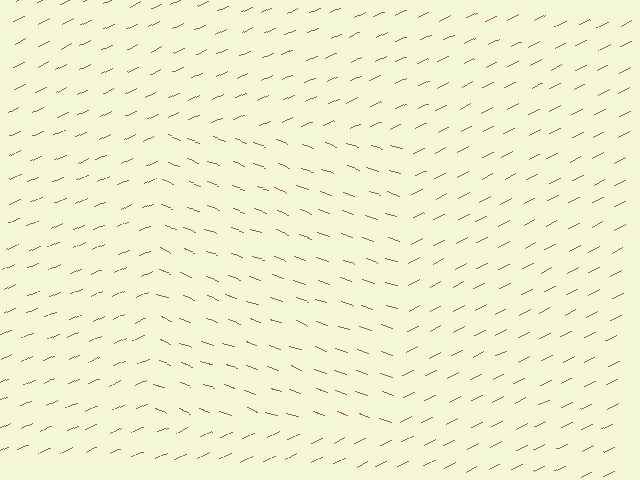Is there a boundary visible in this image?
Yes, there is a texture boundary formed by a change in line orientation.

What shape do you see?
I see a rectangle.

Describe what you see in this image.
The image is filled with small brown line segments. A rectangle region in the image has lines oriented differently from the surrounding lines, creating a visible texture boundary.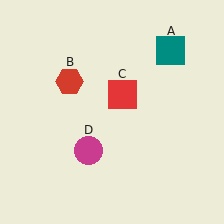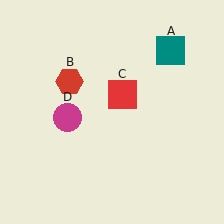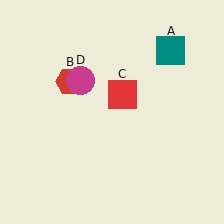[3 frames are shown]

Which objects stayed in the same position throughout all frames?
Teal square (object A) and red hexagon (object B) and red square (object C) remained stationary.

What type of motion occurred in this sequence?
The magenta circle (object D) rotated clockwise around the center of the scene.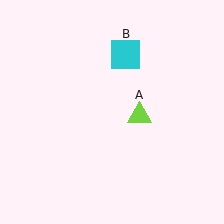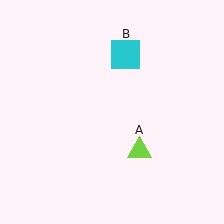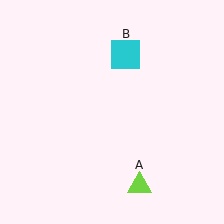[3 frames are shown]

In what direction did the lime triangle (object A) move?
The lime triangle (object A) moved down.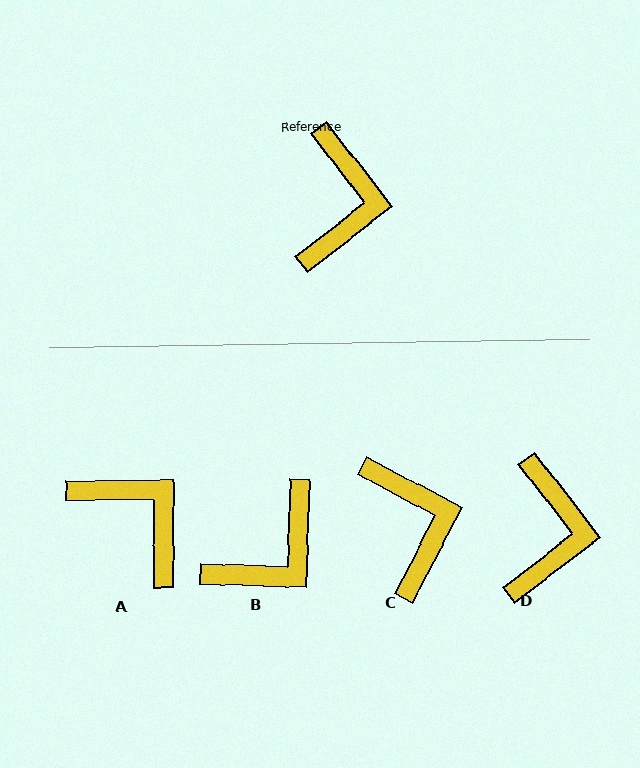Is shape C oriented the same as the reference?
No, it is off by about 25 degrees.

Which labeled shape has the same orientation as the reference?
D.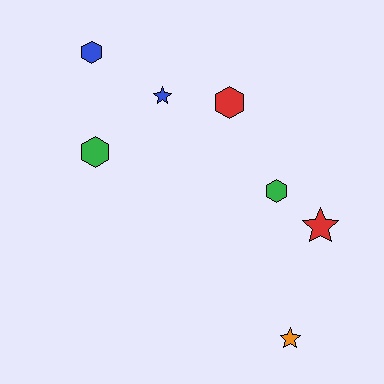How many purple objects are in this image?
There are no purple objects.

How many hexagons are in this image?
There are 4 hexagons.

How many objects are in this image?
There are 7 objects.